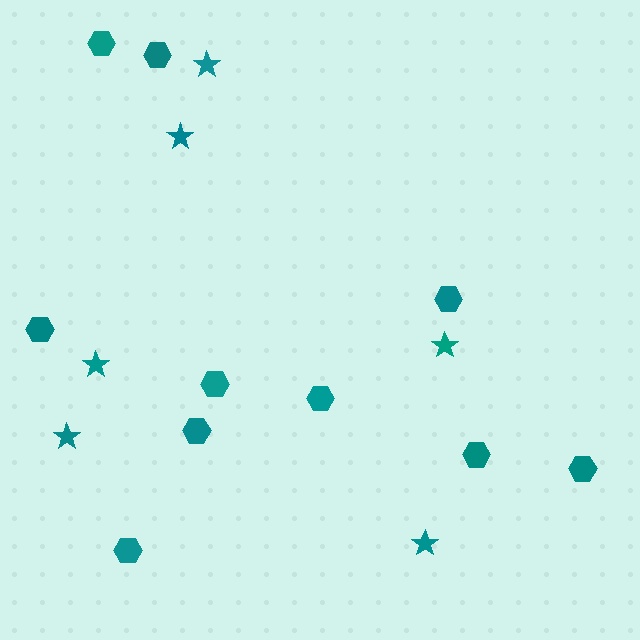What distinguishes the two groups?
There are 2 groups: one group of stars (6) and one group of hexagons (10).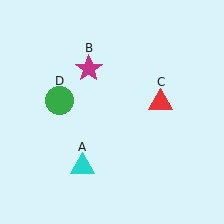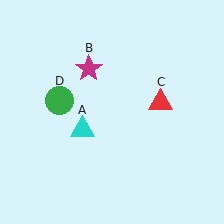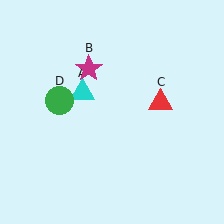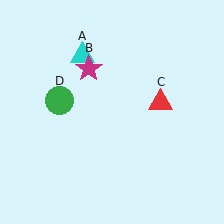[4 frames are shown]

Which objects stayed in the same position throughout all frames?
Magenta star (object B) and red triangle (object C) and green circle (object D) remained stationary.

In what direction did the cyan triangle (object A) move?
The cyan triangle (object A) moved up.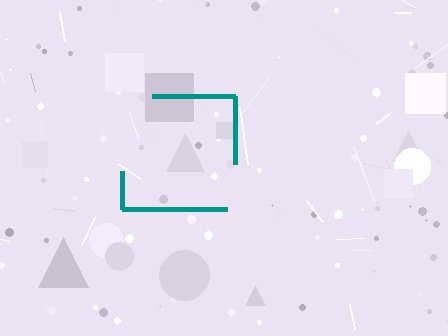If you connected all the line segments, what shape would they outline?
They would outline a square.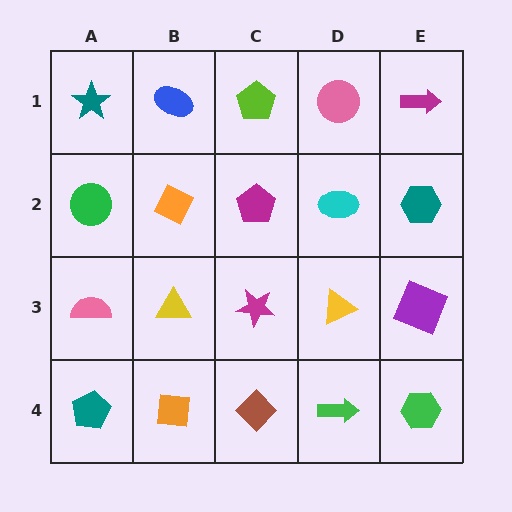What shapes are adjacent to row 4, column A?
A pink semicircle (row 3, column A), an orange square (row 4, column B).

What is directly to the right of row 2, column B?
A magenta pentagon.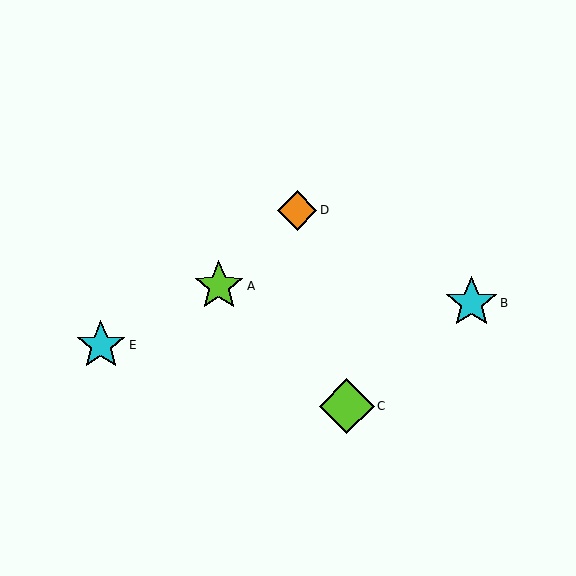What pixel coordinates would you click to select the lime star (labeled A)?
Click at (219, 286) to select the lime star A.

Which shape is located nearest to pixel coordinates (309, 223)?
The orange diamond (labeled D) at (297, 210) is nearest to that location.